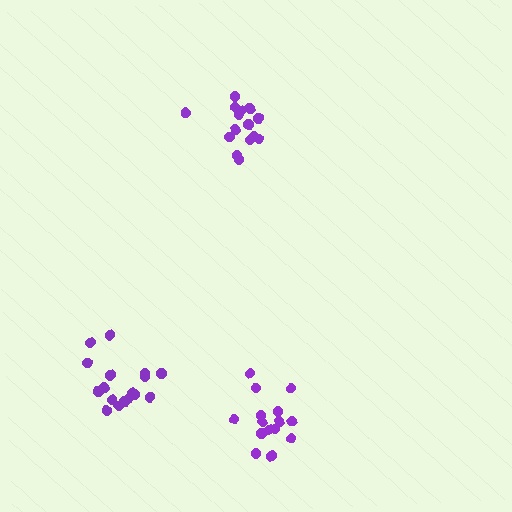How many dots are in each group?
Group 1: 17 dots, Group 2: 15 dots, Group 3: 15 dots (47 total).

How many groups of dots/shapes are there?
There are 3 groups.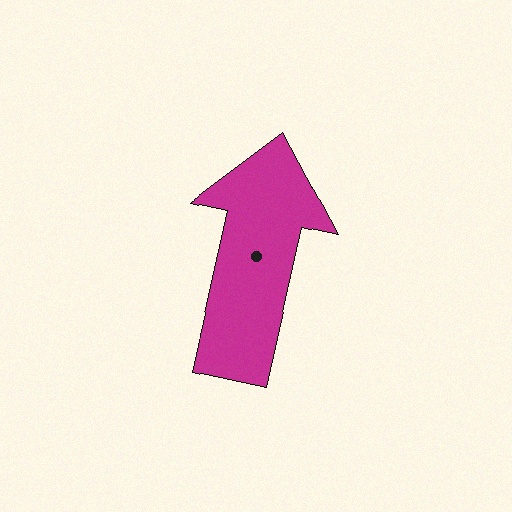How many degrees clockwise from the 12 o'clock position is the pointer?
Approximately 13 degrees.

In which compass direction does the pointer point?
North.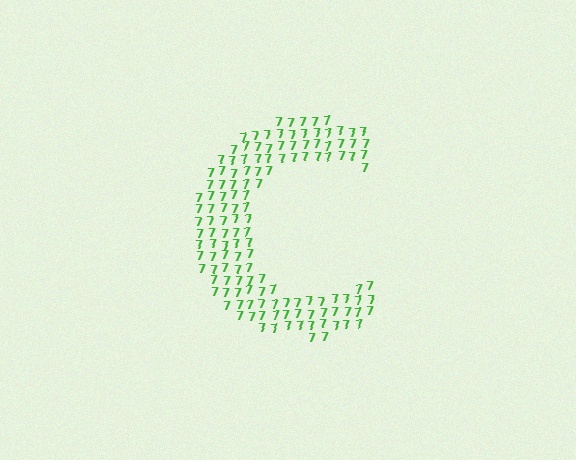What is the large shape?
The large shape is the letter C.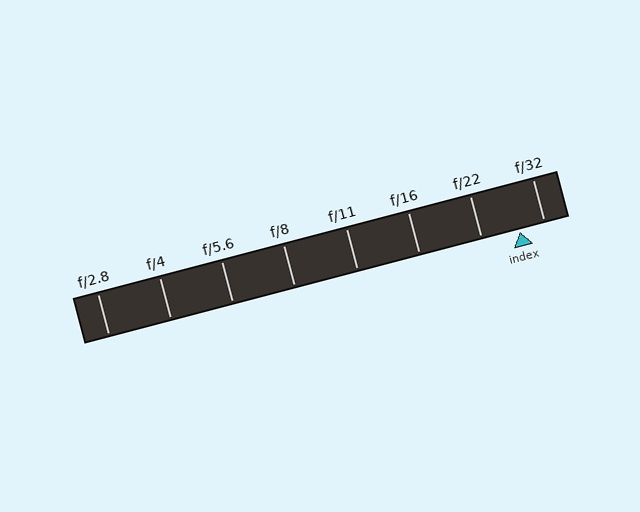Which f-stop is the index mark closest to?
The index mark is closest to f/32.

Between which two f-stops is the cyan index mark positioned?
The index mark is between f/22 and f/32.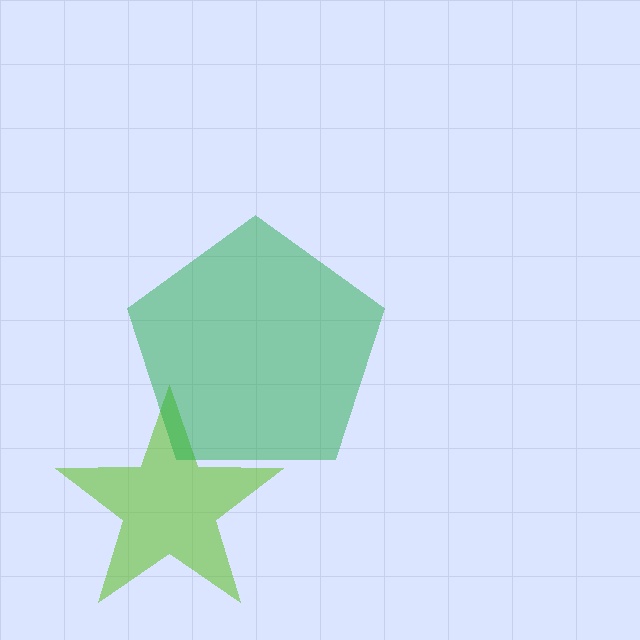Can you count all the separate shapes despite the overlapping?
Yes, there are 2 separate shapes.